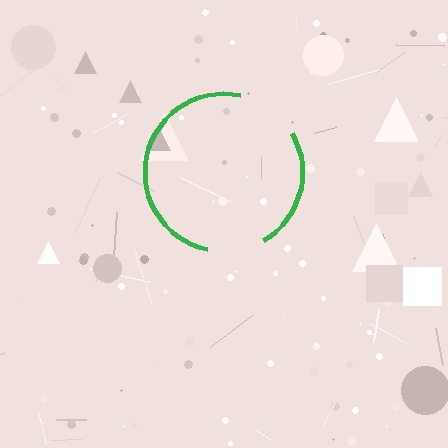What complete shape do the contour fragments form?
The contour fragments form a circle.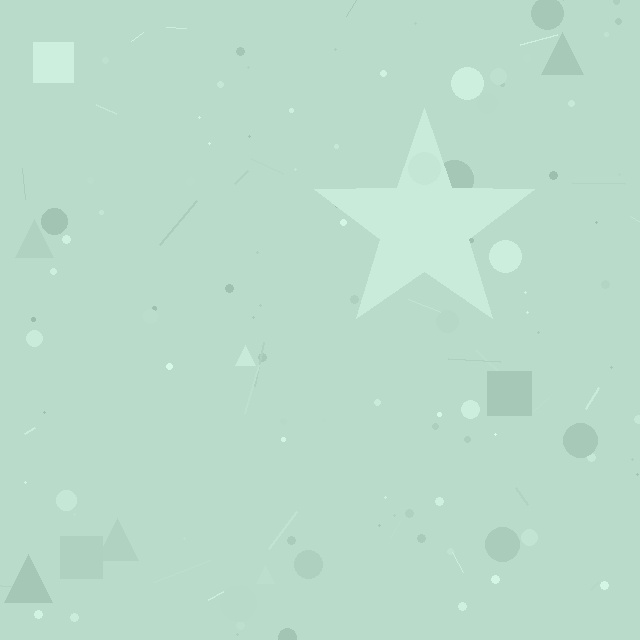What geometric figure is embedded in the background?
A star is embedded in the background.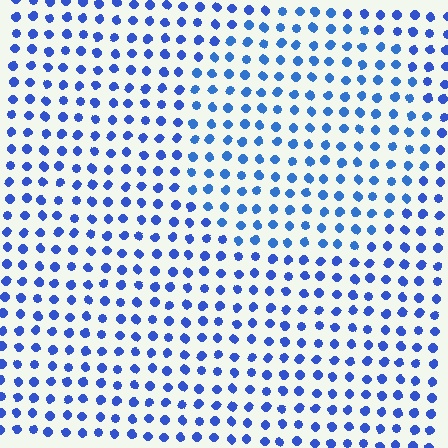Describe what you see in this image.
The image is filled with small blue elements in a uniform arrangement. A circle-shaped region is visible where the elements are tinted to a slightly different hue, forming a subtle color boundary.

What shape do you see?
I see a circle.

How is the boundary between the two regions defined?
The boundary is defined purely by a slight shift in hue (about 13 degrees). Spacing, size, and orientation are identical on both sides.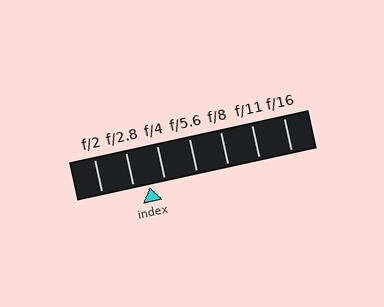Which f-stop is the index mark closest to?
The index mark is closest to f/4.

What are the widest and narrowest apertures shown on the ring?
The widest aperture shown is f/2 and the narrowest is f/16.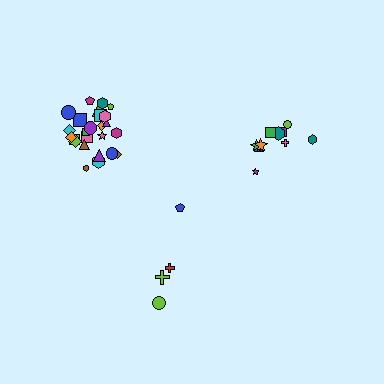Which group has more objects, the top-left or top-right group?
The top-left group.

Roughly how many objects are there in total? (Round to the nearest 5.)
Roughly 40 objects in total.